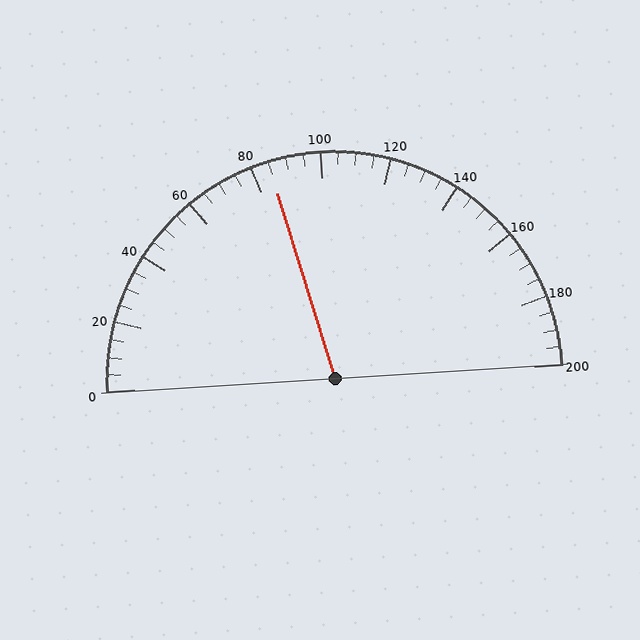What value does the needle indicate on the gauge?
The needle indicates approximately 85.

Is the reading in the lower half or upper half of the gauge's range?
The reading is in the lower half of the range (0 to 200).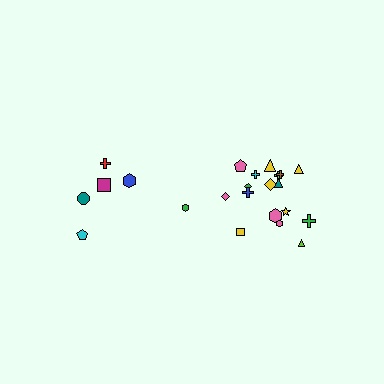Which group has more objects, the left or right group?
The right group.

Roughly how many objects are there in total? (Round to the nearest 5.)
Roughly 25 objects in total.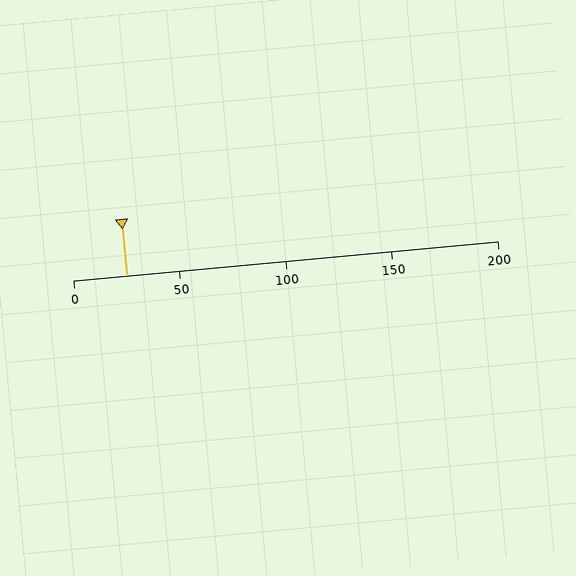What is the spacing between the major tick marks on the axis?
The major ticks are spaced 50 apart.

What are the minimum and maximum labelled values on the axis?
The axis runs from 0 to 200.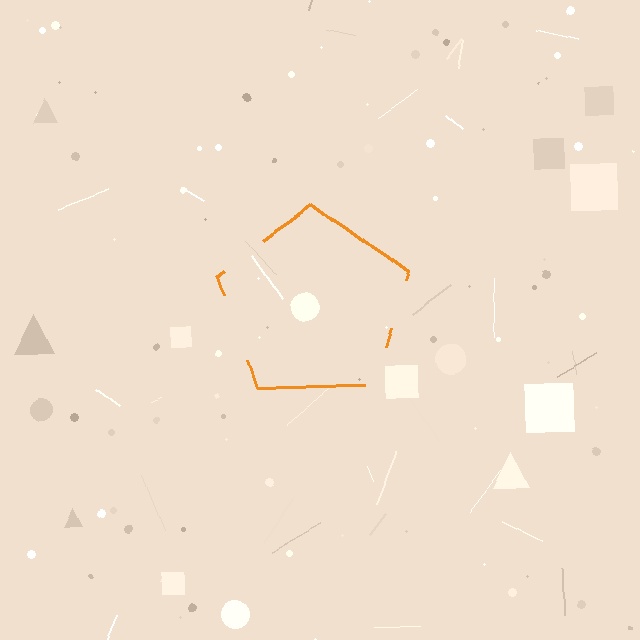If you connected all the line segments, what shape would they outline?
They would outline a pentagon.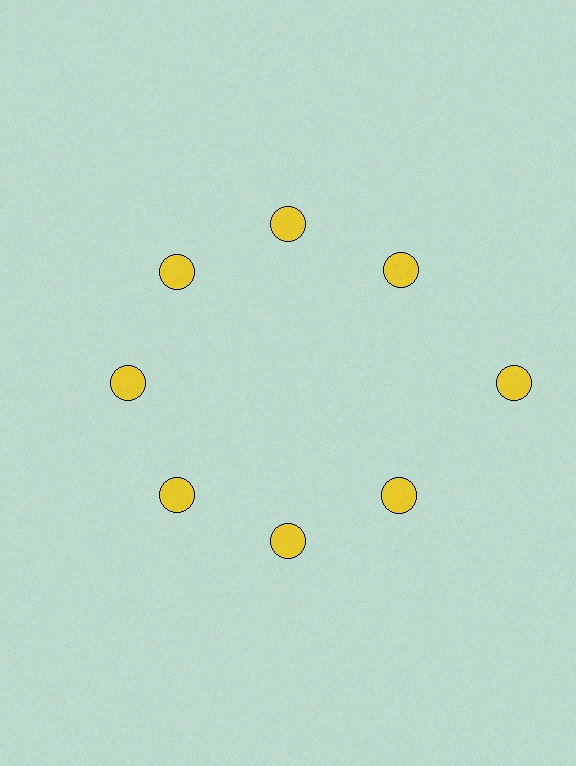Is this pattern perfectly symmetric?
No. The 8 yellow circles are arranged in a ring, but one element near the 3 o'clock position is pushed outward from the center, breaking the 8-fold rotational symmetry.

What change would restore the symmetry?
The symmetry would be restored by moving it inward, back onto the ring so that all 8 circles sit at equal angles and equal distance from the center.